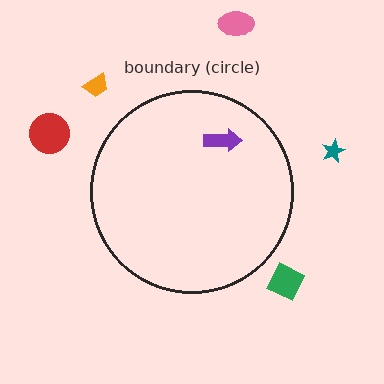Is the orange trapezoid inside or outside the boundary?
Outside.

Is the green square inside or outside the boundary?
Outside.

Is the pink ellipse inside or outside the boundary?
Outside.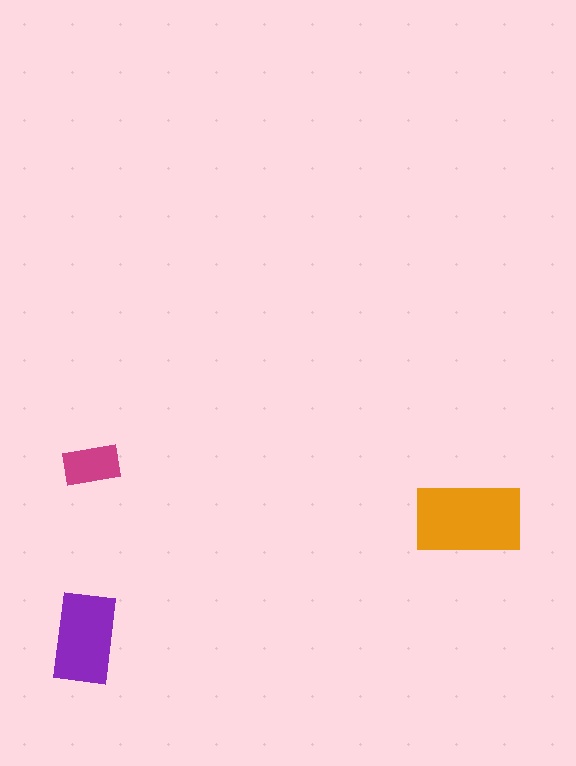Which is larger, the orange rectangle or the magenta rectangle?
The orange one.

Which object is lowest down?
The purple rectangle is bottommost.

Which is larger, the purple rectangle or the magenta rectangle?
The purple one.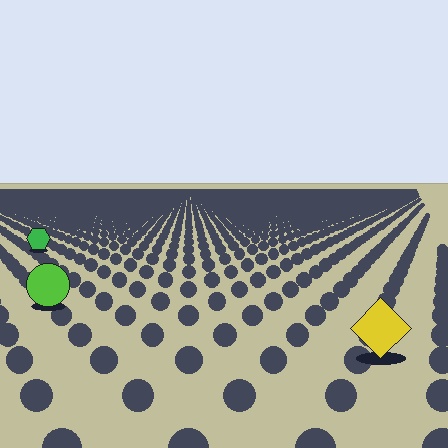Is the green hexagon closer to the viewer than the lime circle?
No. The lime circle is closer — you can tell from the texture gradient: the ground texture is coarser near it.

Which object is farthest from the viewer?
The green hexagon is farthest from the viewer. It appears smaller and the ground texture around it is denser.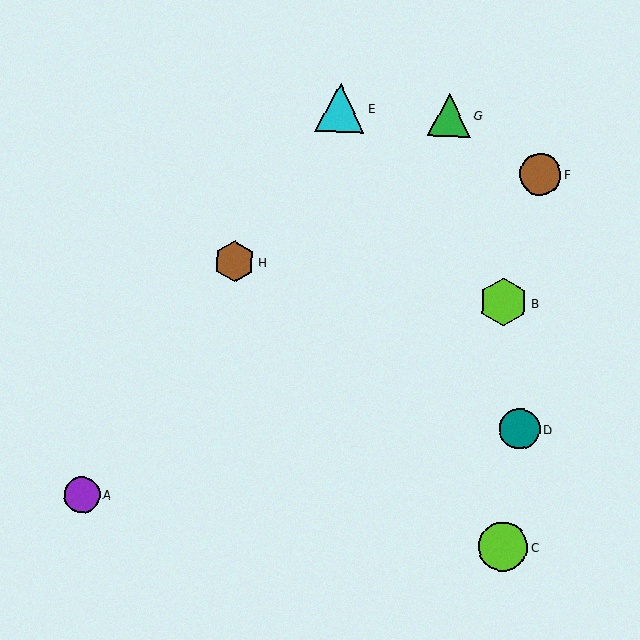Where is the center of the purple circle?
The center of the purple circle is at (82, 495).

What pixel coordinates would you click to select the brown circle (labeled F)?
Click at (540, 174) to select the brown circle F.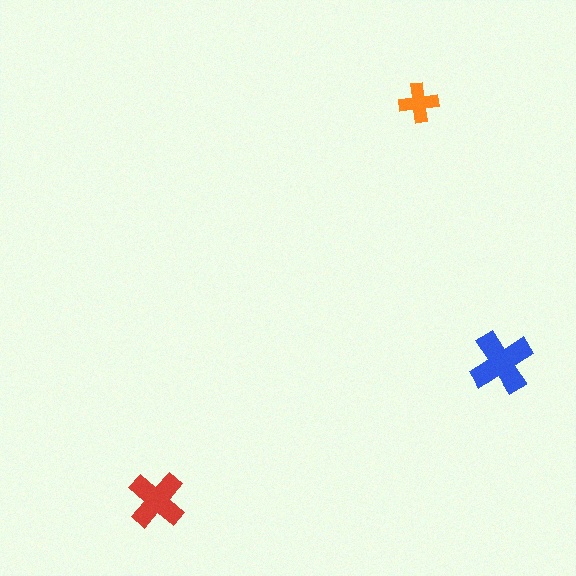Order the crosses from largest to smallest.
the blue one, the red one, the orange one.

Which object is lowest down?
The red cross is bottommost.